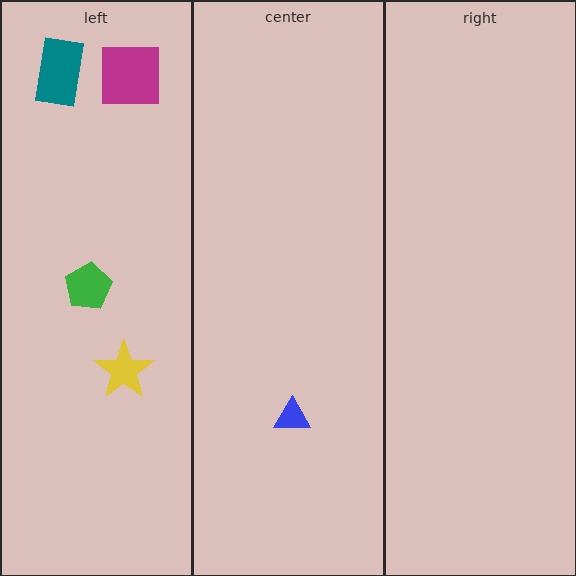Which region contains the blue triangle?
The center region.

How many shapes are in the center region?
1.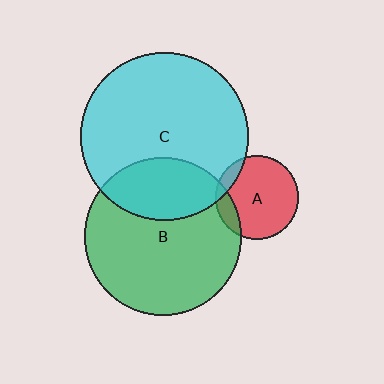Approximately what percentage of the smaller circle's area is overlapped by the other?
Approximately 10%.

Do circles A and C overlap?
Yes.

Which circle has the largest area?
Circle C (cyan).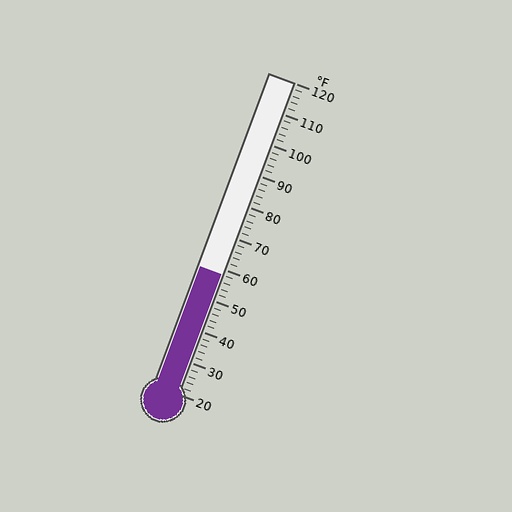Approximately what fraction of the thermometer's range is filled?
The thermometer is filled to approximately 40% of its range.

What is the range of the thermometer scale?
The thermometer scale ranges from 20°F to 120°F.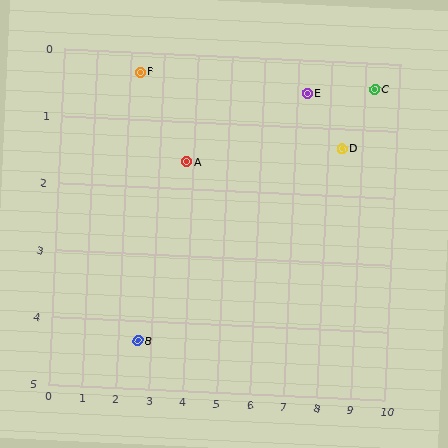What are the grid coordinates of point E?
Point E is at approximately (7.3, 0.5).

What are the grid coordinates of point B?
Point B is at approximately (2.6, 4.3).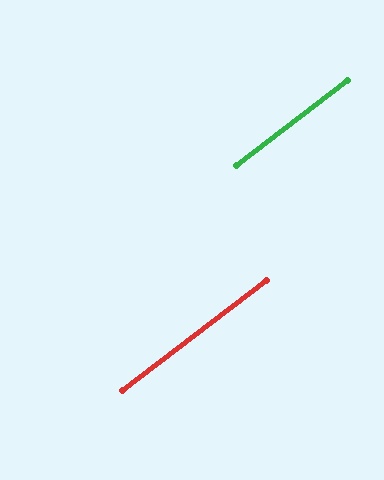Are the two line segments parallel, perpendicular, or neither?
Parallel — their directions differ by only 0.1°.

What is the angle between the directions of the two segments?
Approximately 0 degrees.